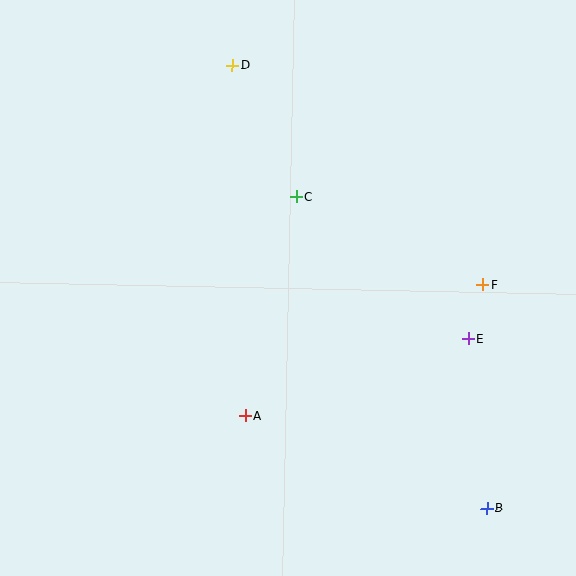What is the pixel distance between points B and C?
The distance between B and C is 365 pixels.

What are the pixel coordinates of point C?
Point C is at (296, 197).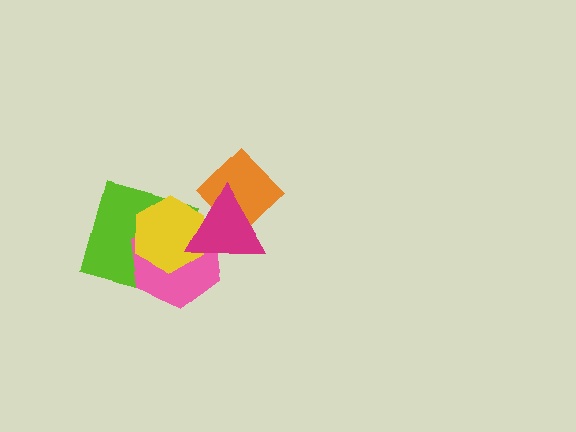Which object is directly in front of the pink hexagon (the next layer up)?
The yellow hexagon is directly in front of the pink hexagon.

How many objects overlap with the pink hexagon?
3 objects overlap with the pink hexagon.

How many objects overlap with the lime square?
2 objects overlap with the lime square.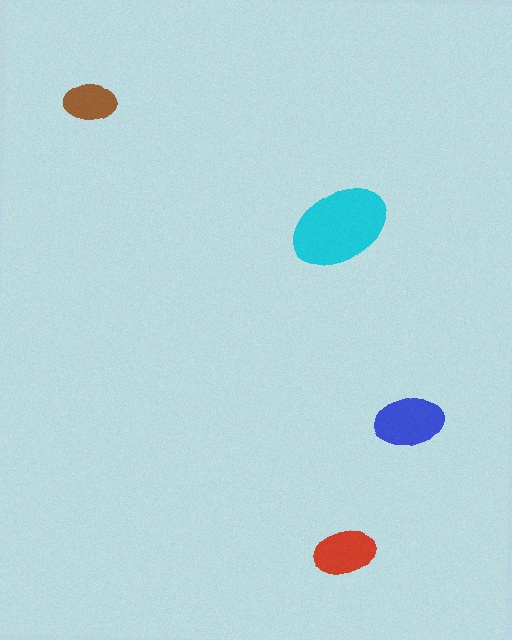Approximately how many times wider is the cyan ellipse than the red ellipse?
About 1.5 times wider.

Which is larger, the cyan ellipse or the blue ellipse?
The cyan one.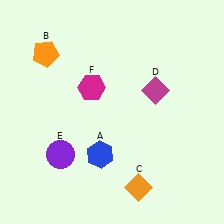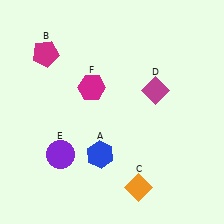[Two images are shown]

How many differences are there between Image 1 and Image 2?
There is 1 difference between the two images.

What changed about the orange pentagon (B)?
In Image 1, B is orange. In Image 2, it changed to magenta.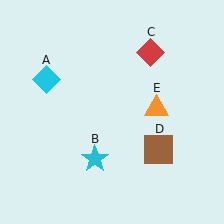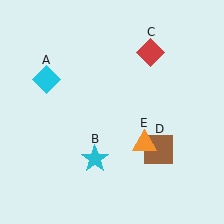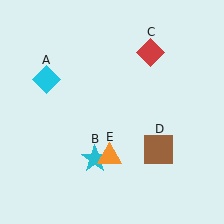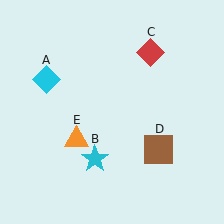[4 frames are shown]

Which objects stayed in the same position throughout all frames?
Cyan diamond (object A) and cyan star (object B) and red diamond (object C) and brown square (object D) remained stationary.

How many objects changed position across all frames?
1 object changed position: orange triangle (object E).